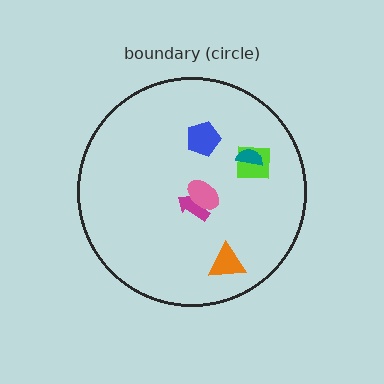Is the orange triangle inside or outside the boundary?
Inside.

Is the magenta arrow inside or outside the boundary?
Inside.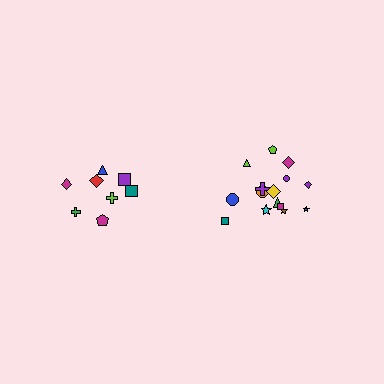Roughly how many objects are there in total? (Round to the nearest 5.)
Roughly 25 objects in total.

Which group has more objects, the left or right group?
The right group.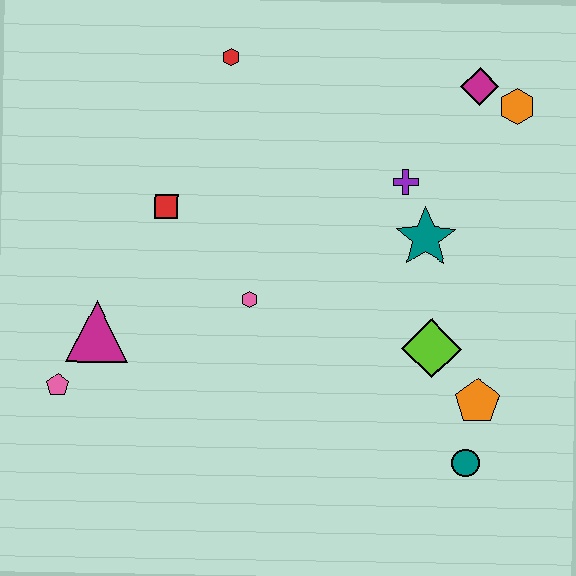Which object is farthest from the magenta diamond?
The pink pentagon is farthest from the magenta diamond.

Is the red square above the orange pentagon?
Yes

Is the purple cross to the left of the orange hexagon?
Yes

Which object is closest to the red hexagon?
The red square is closest to the red hexagon.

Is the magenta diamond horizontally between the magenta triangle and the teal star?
No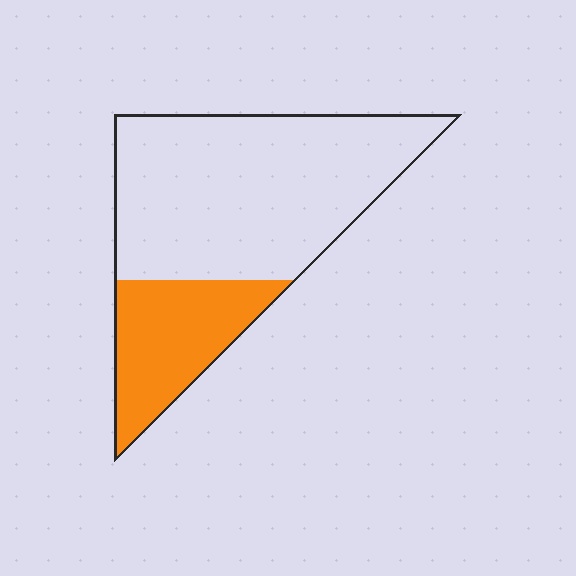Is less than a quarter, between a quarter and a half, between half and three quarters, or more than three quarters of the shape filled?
Between a quarter and a half.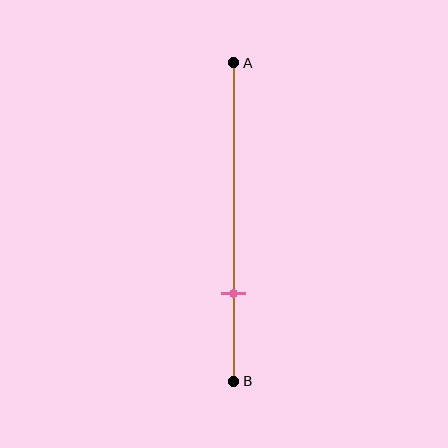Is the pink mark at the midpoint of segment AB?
No, the mark is at about 75% from A, not at the 50% midpoint.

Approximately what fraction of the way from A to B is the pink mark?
The pink mark is approximately 75% of the way from A to B.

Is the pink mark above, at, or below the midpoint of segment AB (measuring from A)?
The pink mark is below the midpoint of segment AB.